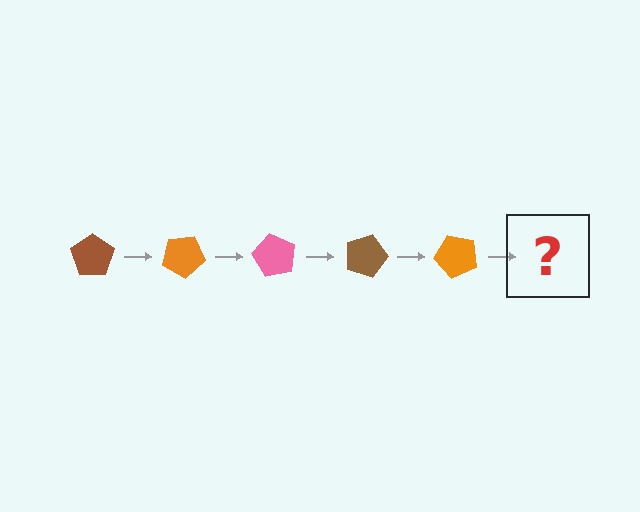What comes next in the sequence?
The next element should be a pink pentagon, rotated 150 degrees from the start.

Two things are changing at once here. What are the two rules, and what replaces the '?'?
The two rules are that it rotates 30 degrees each step and the color cycles through brown, orange, and pink. The '?' should be a pink pentagon, rotated 150 degrees from the start.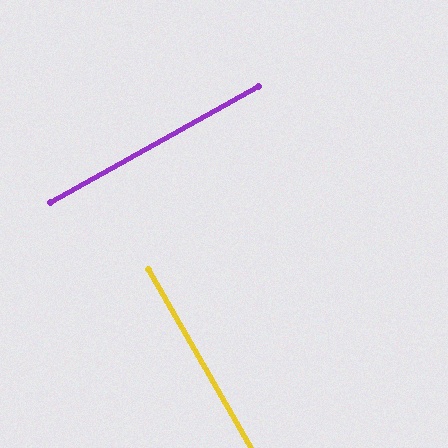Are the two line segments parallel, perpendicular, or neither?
Perpendicular — they meet at approximately 89°.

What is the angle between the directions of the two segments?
Approximately 89 degrees.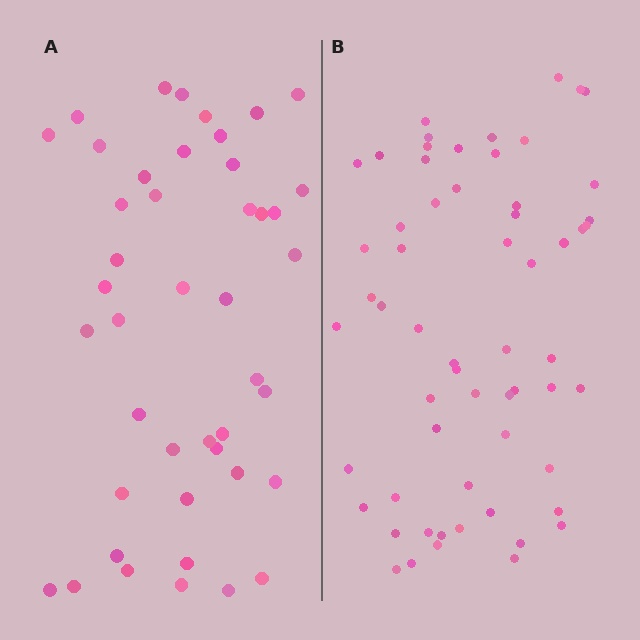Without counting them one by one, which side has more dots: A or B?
Region B (the right region) has more dots.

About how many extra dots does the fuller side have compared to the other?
Region B has approximately 15 more dots than region A.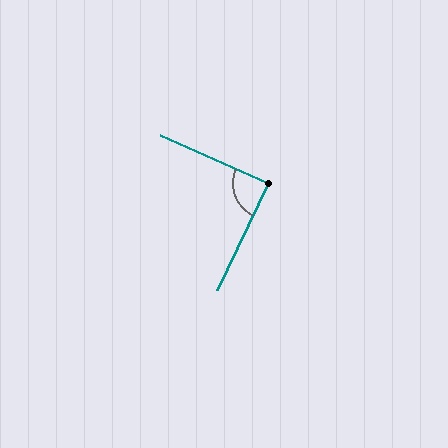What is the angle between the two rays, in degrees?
Approximately 89 degrees.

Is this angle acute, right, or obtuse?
It is approximately a right angle.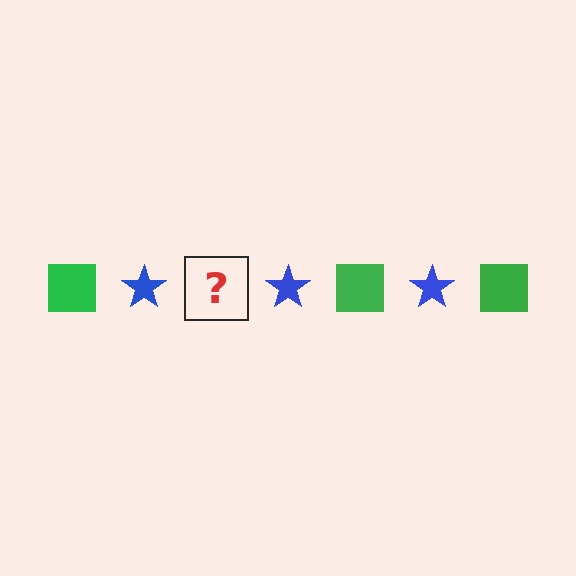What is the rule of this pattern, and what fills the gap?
The rule is that the pattern alternates between green square and blue star. The gap should be filled with a green square.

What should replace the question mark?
The question mark should be replaced with a green square.